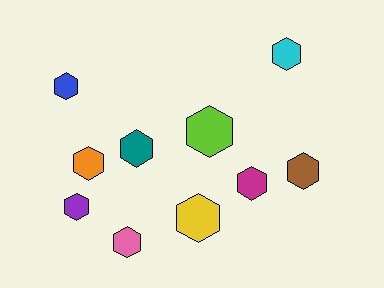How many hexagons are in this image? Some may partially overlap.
There are 10 hexagons.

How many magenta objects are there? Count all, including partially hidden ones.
There is 1 magenta object.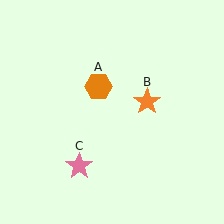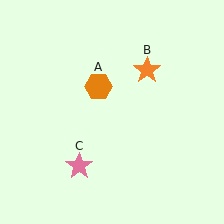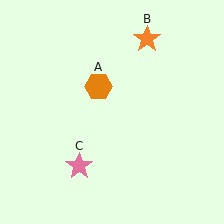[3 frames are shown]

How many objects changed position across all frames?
1 object changed position: orange star (object B).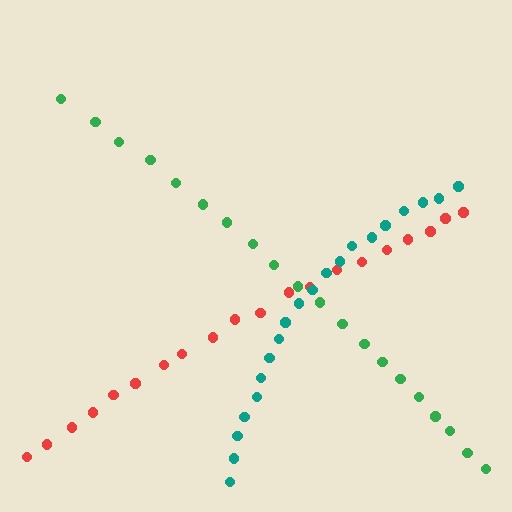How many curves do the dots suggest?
There are 3 distinct paths.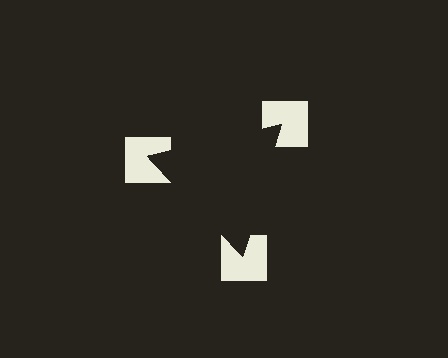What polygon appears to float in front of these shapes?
An illusory triangle — its edges are inferred from the aligned wedge cuts in the notched squares, not physically drawn.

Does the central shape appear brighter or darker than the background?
It typically appears slightly darker than the background, even though no actual brightness change is drawn.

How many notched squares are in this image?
There are 3 — one at each vertex of the illusory triangle.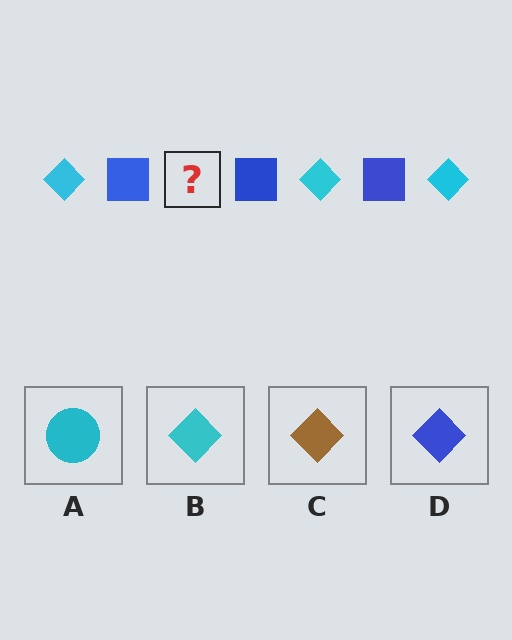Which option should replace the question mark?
Option B.